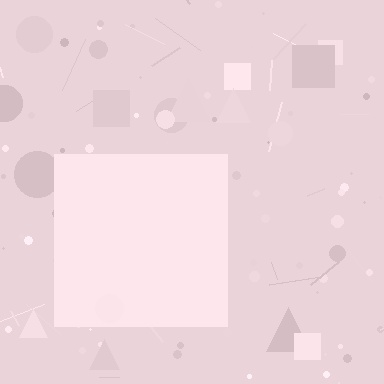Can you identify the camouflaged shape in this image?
The camouflaged shape is a square.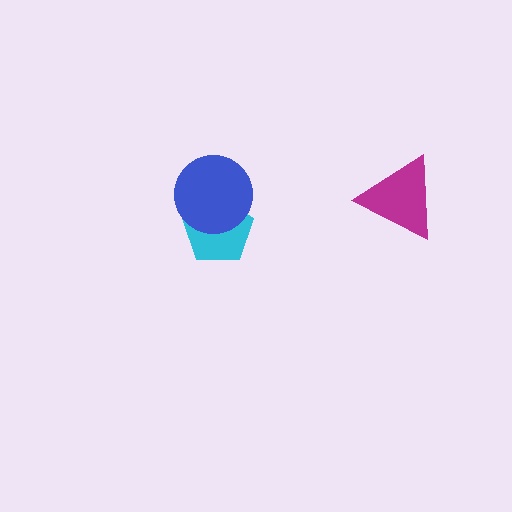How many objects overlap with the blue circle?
1 object overlaps with the blue circle.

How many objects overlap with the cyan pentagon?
1 object overlaps with the cyan pentagon.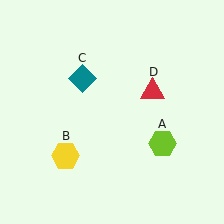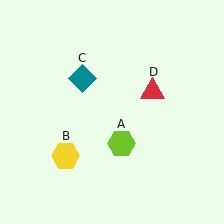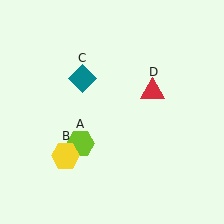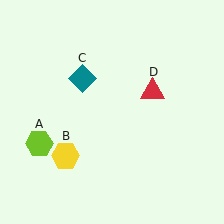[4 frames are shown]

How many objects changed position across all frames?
1 object changed position: lime hexagon (object A).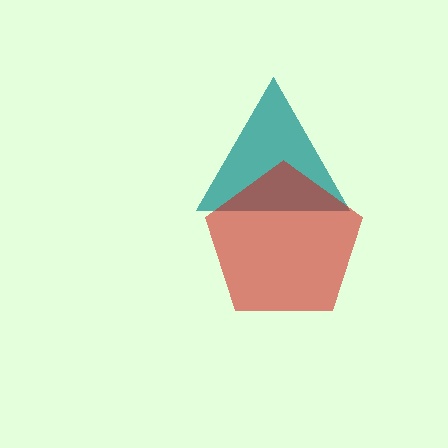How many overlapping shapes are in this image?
There are 2 overlapping shapes in the image.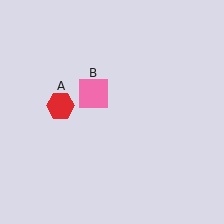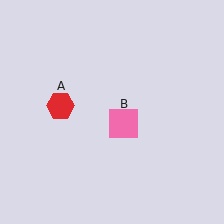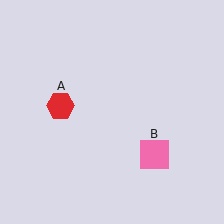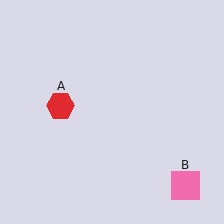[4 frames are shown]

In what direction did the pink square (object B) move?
The pink square (object B) moved down and to the right.